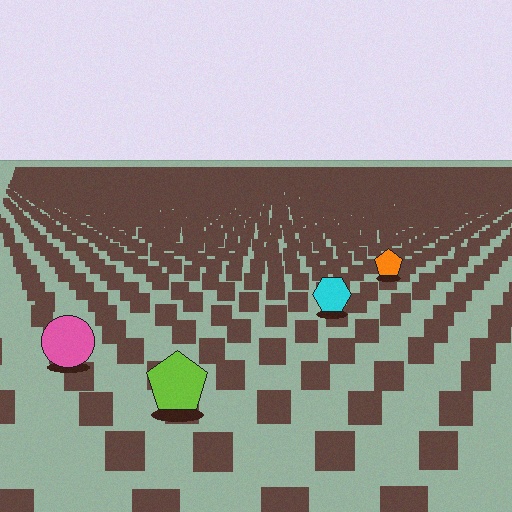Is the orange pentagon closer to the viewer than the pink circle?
No. The pink circle is closer — you can tell from the texture gradient: the ground texture is coarser near it.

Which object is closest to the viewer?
The lime pentagon is closest. The texture marks near it are larger and more spread out.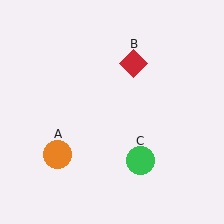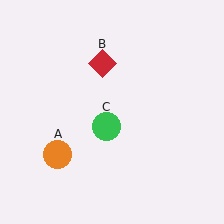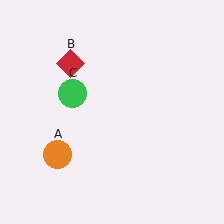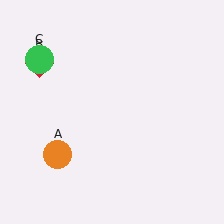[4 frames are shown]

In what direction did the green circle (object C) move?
The green circle (object C) moved up and to the left.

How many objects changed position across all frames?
2 objects changed position: red diamond (object B), green circle (object C).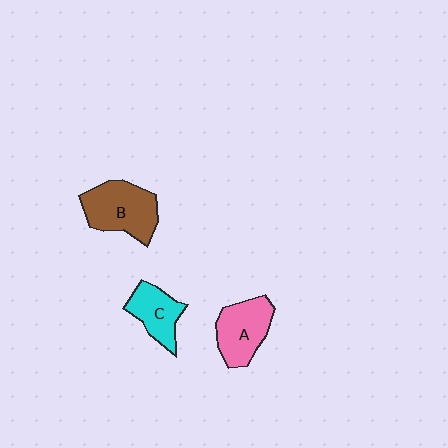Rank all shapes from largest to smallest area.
From largest to smallest: B (brown), A (pink), C (cyan).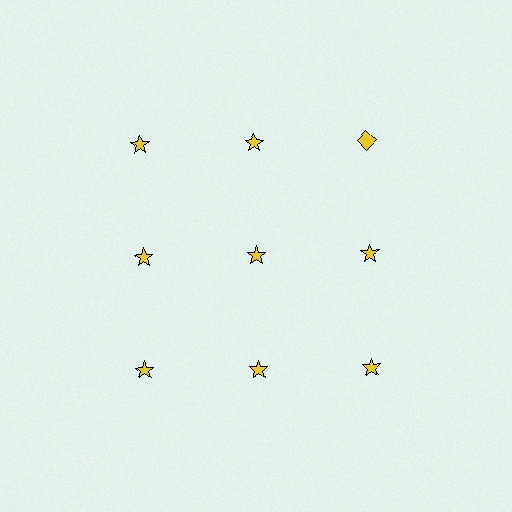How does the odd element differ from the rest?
It has a different shape: diamond instead of star.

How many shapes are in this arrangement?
There are 9 shapes arranged in a grid pattern.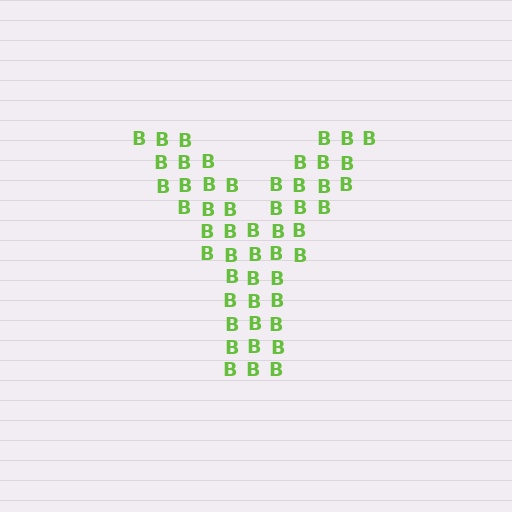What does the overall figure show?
The overall figure shows the letter Y.